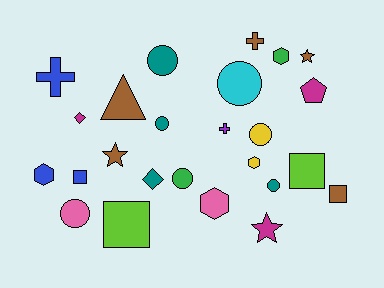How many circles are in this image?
There are 7 circles.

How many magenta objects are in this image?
There are 3 magenta objects.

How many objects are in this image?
There are 25 objects.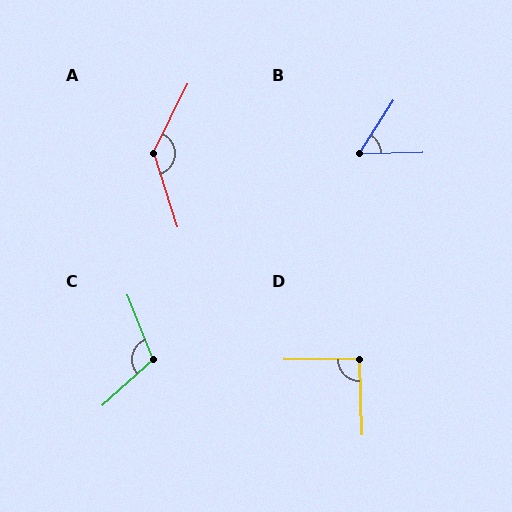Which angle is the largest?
A, at approximately 136 degrees.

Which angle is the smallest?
B, at approximately 56 degrees.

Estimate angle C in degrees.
Approximately 110 degrees.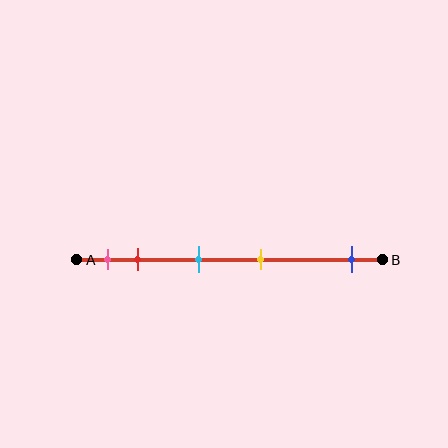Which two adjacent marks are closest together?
The pink and red marks are the closest adjacent pair.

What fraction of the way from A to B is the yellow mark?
The yellow mark is approximately 60% (0.6) of the way from A to B.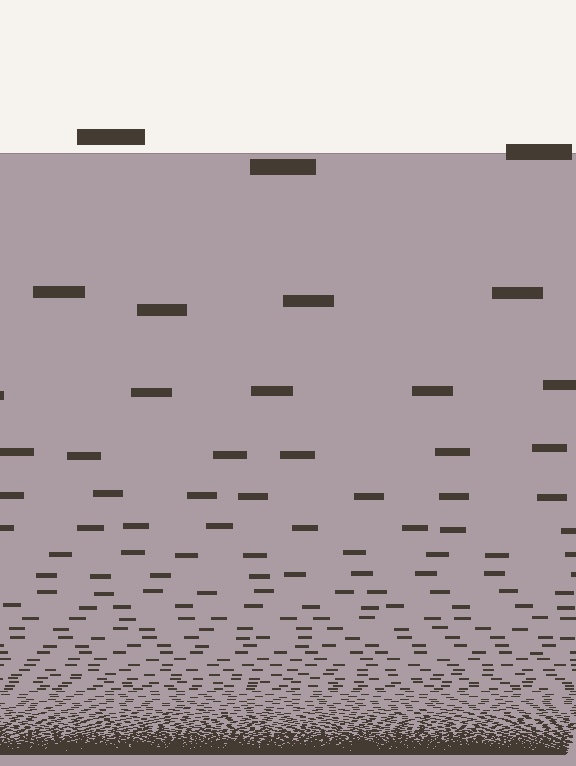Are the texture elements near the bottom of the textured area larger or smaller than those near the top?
Smaller. The gradient is inverted — elements near the bottom are smaller and denser.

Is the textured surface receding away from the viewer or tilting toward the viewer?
The surface appears to tilt toward the viewer. Texture elements get larger and sparser toward the top.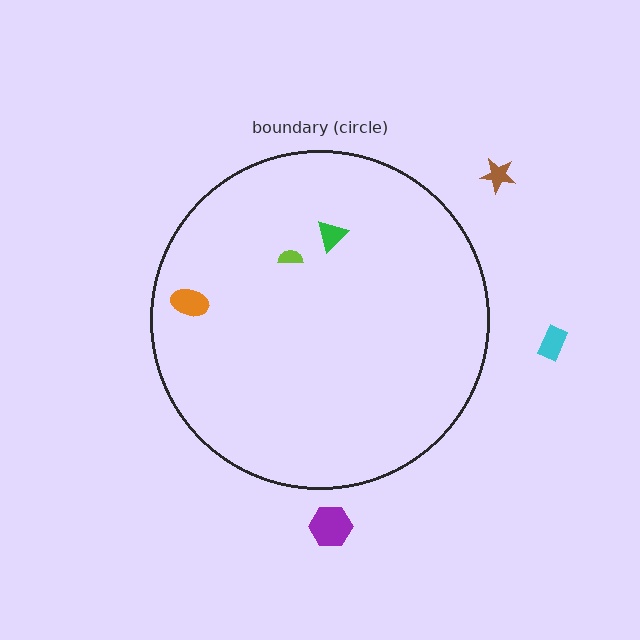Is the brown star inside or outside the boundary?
Outside.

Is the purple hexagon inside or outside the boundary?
Outside.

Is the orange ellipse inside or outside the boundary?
Inside.